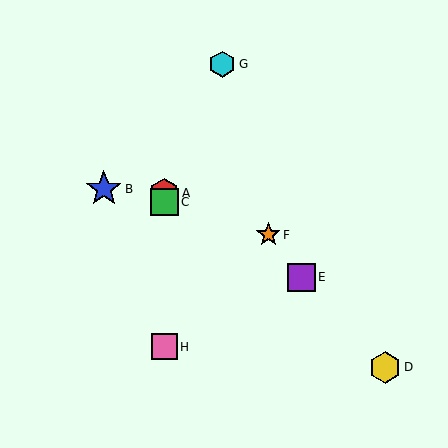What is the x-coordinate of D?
Object D is at x≈385.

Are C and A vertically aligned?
Yes, both are at x≈164.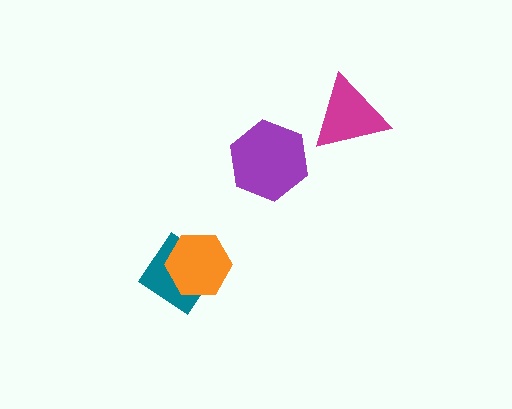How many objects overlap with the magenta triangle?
0 objects overlap with the magenta triangle.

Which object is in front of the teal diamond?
The orange hexagon is in front of the teal diamond.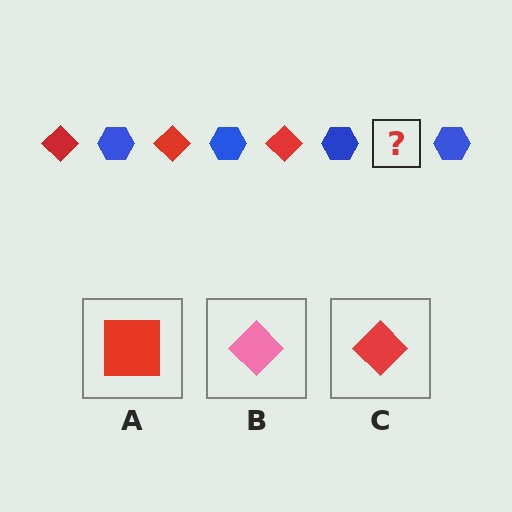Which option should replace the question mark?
Option C.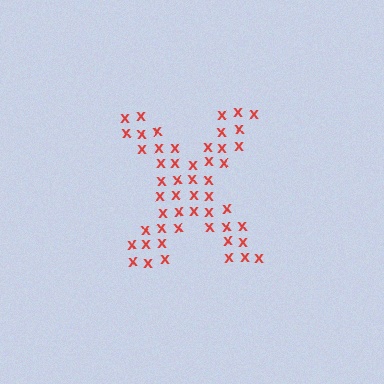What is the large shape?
The large shape is the letter X.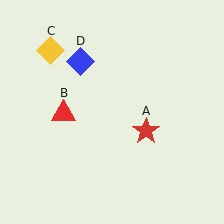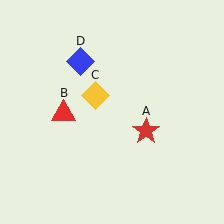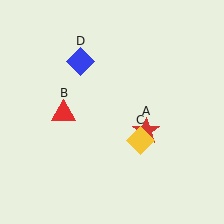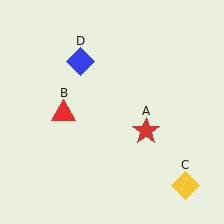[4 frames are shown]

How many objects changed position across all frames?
1 object changed position: yellow diamond (object C).